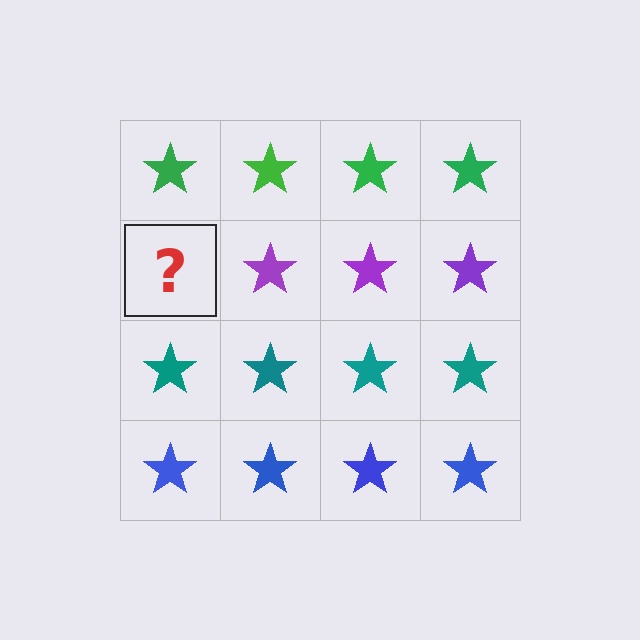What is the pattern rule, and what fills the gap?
The rule is that each row has a consistent color. The gap should be filled with a purple star.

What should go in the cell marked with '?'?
The missing cell should contain a purple star.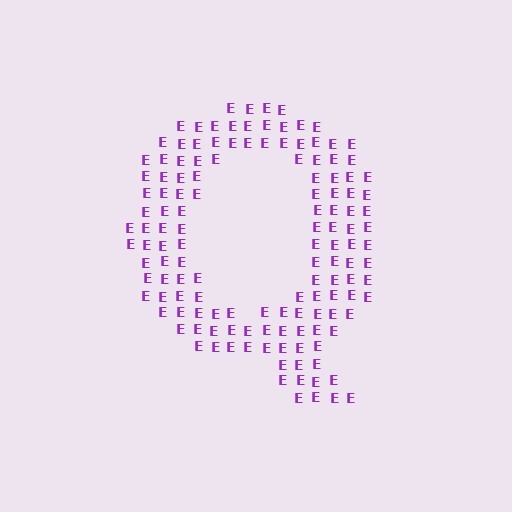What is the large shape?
The large shape is the letter Q.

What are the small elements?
The small elements are letter E's.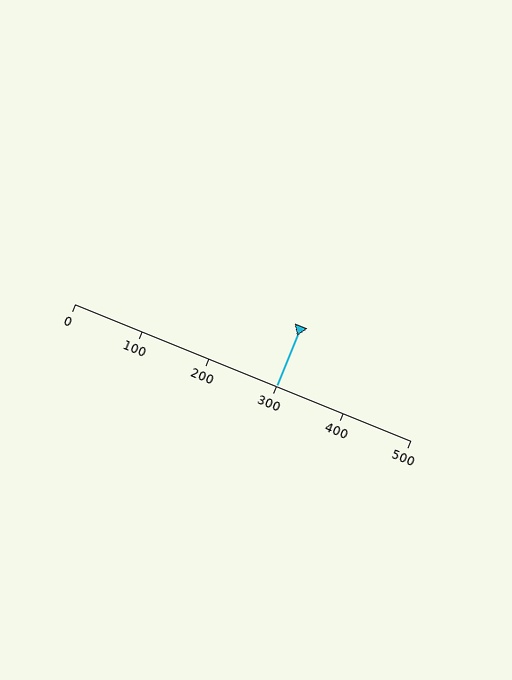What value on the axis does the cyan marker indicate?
The marker indicates approximately 300.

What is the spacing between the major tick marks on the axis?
The major ticks are spaced 100 apart.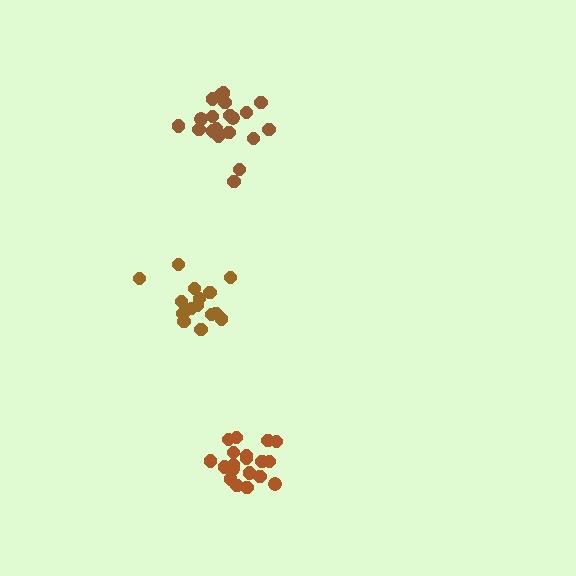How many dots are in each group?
Group 1: 15 dots, Group 2: 21 dots, Group 3: 19 dots (55 total).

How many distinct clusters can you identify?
There are 3 distinct clusters.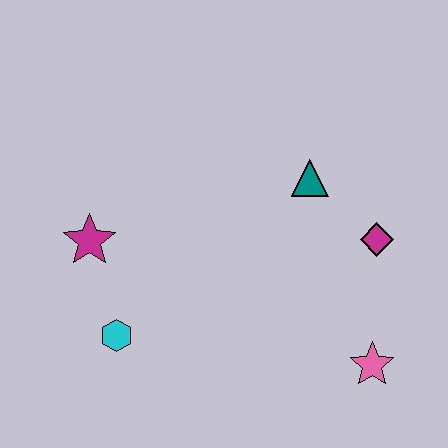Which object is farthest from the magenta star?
The pink star is farthest from the magenta star.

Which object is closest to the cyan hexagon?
The magenta star is closest to the cyan hexagon.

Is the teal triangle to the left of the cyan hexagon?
No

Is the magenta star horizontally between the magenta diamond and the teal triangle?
No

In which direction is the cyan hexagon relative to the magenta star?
The cyan hexagon is below the magenta star.